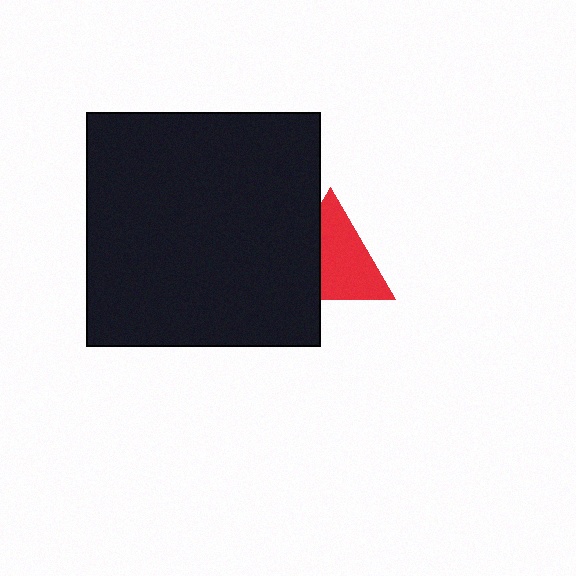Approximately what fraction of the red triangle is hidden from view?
Roughly 37% of the red triangle is hidden behind the black square.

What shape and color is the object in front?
The object in front is a black square.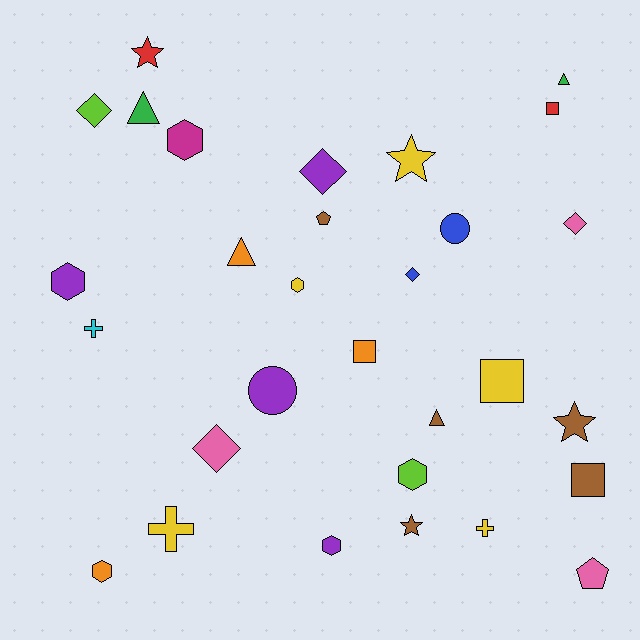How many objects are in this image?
There are 30 objects.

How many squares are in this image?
There are 4 squares.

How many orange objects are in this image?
There are 3 orange objects.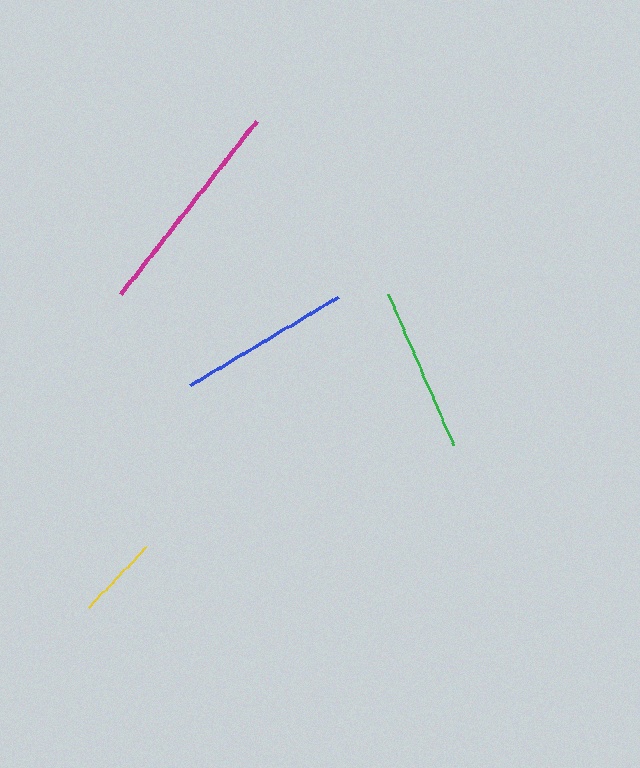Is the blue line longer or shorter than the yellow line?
The blue line is longer than the yellow line.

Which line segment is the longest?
The magenta line is the longest at approximately 219 pixels.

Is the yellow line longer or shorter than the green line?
The green line is longer than the yellow line.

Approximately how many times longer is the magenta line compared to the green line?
The magenta line is approximately 1.3 times the length of the green line.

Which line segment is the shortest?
The yellow line is the shortest at approximately 84 pixels.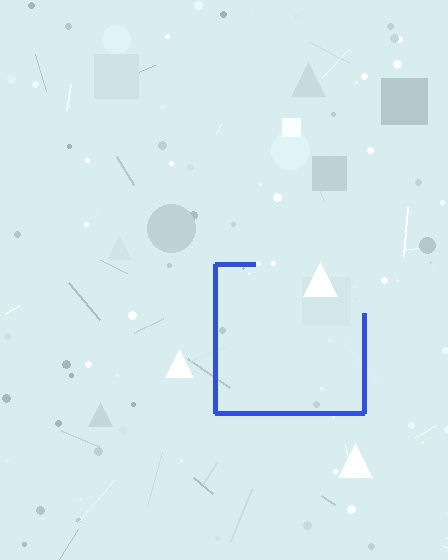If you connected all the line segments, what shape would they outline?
They would outline a square.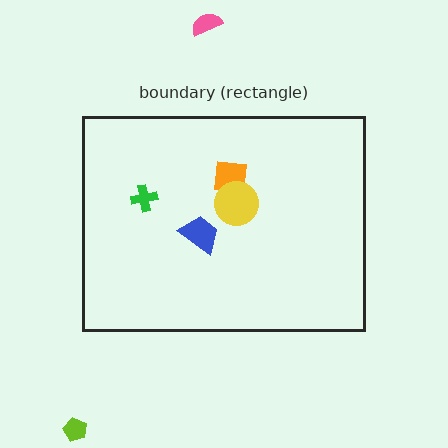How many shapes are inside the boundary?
4 inside, 2 outside.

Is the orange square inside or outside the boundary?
Inside.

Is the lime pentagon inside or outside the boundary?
Outside.